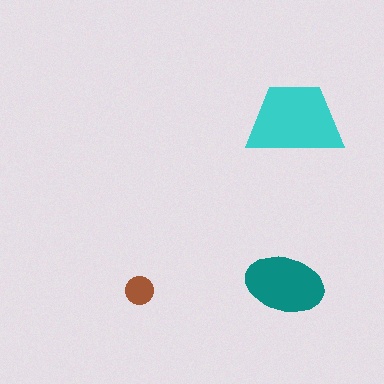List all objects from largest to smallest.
The cyan trapezoid, the teal ellipse, the brown circle.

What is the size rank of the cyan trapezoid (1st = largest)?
1st.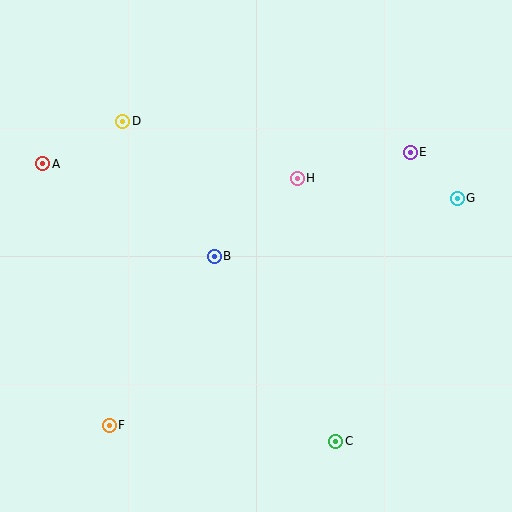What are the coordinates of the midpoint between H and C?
The midpoint between H and C is at (317, 310).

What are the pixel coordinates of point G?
Point G is at (457, 198).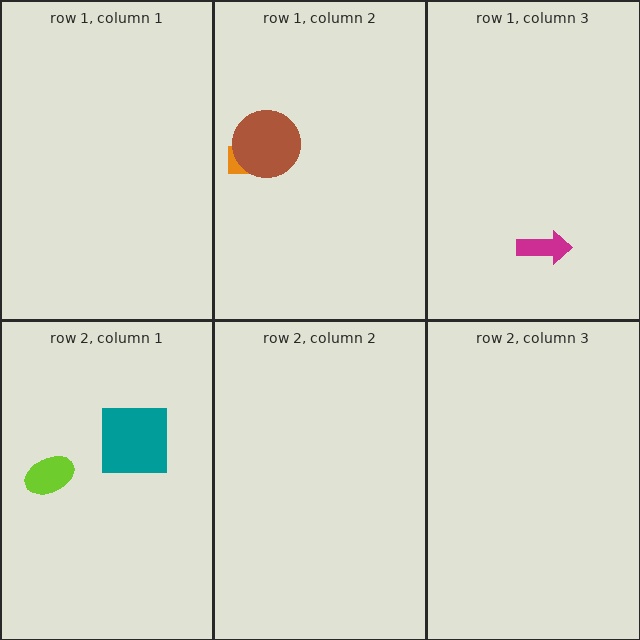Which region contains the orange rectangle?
The row 1, column 2 region.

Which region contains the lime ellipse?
The row 2, column 1 region.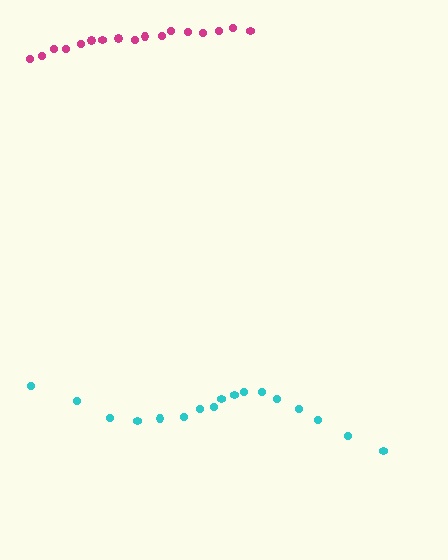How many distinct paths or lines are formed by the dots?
There are 2 distinct paths.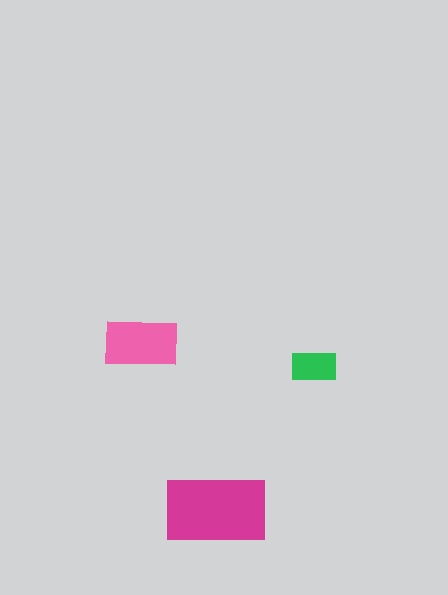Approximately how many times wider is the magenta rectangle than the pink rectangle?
About 1.5 times wider.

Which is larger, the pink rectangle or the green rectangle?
The pink one.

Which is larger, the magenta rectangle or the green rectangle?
The magenta one.